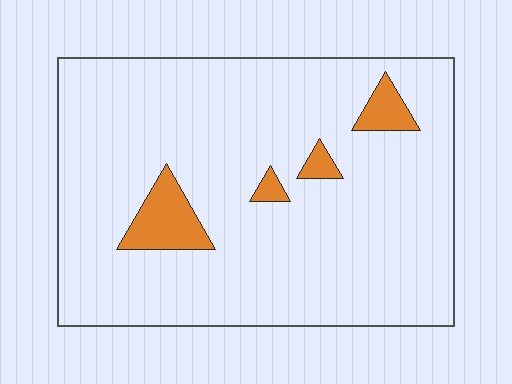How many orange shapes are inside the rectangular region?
4.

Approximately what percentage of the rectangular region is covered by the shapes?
Approximately 10%.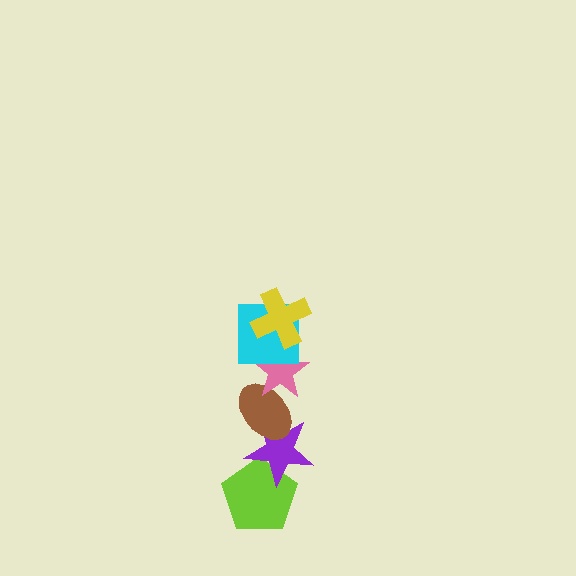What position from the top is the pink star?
The pink star is 3rd from the top.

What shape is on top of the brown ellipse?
The pink star is on top of the brown ellipse.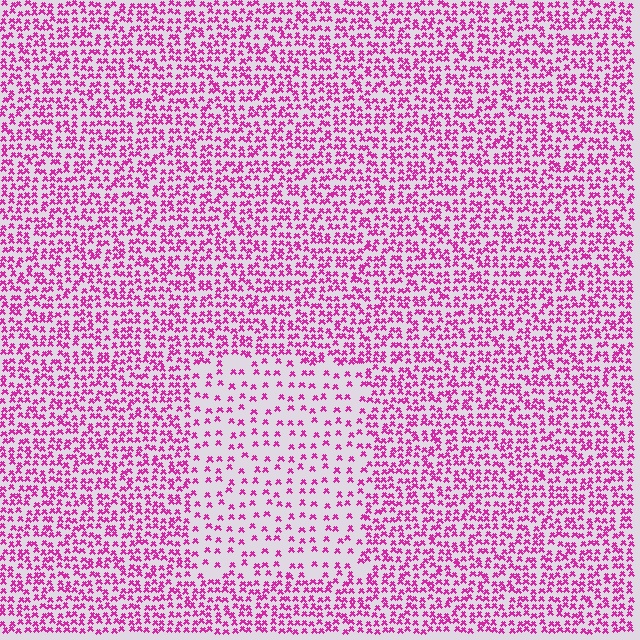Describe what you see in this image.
The image contains small magenta elements arranged at two different densities. A rectangle-shaped region is visible where the elements are less densely packed than the surrounding area.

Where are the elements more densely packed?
The elements are more densely packed outside the rectangle boundary.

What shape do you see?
I see a rectangle.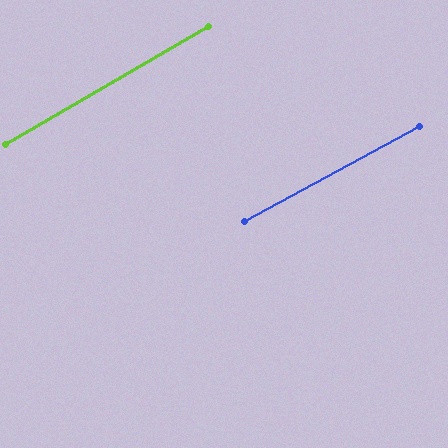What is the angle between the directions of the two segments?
Approximately 2 degrees.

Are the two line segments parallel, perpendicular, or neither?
Parallel — their directions differ by only 1.9°.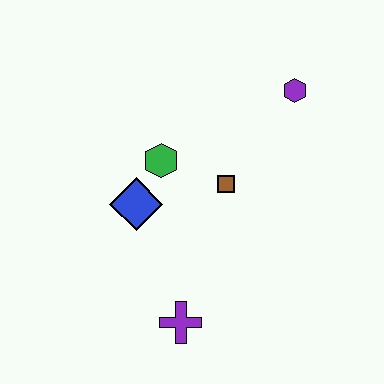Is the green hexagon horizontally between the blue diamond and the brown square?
Yes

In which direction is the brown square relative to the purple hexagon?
The brown square is below the purple hexagon.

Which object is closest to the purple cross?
The blue diamond is closest to the purple cross.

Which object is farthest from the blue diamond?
The purple hexagon is farthest from the blue diamond.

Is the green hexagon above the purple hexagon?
No